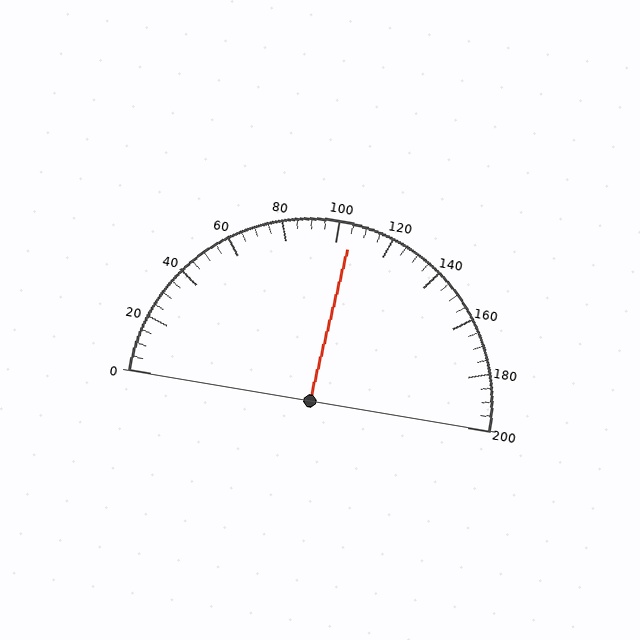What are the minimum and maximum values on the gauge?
The gauge ranges from 0 to 200.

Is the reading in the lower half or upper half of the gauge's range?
The reading is in the upper half of the range (0 to 200).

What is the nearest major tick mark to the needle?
The nearest major tick mark is 100.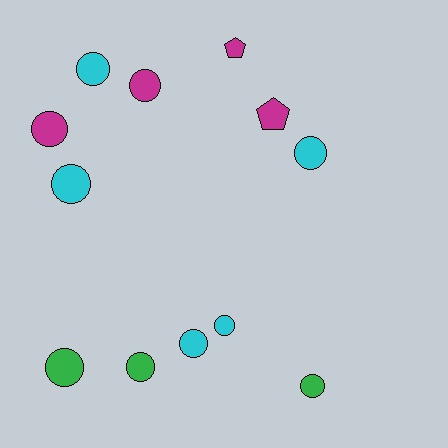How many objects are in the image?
There are 12 objects.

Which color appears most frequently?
Cyan, with 5 objects.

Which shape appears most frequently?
Circle, with 10 objects.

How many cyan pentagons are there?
There are no cyan pentagons.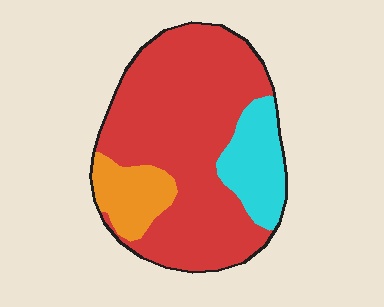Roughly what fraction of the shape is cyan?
Cyan takes up less than a sixth of the shape.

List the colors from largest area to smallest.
From largest to smallest: red, cyan, orange.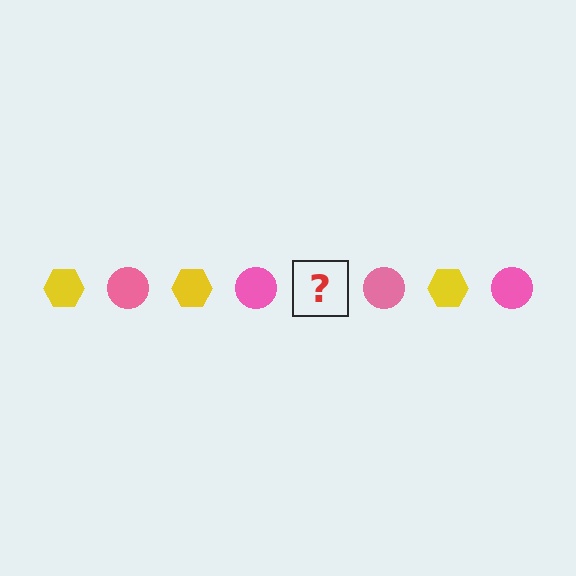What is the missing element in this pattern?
The missing element is a yellow hexagon.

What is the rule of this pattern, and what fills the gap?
The rule is that the pattern alternates between yellow hexagon and pink circle. The gap should be filled with a yellow hexagon.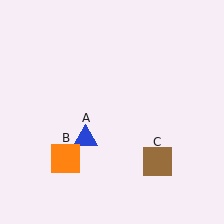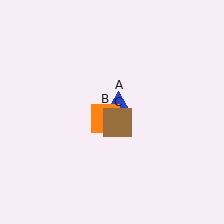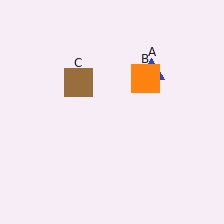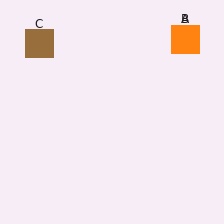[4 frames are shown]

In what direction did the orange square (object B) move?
The orange square (object B) moved up and to the right.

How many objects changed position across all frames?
3 objects changed position: blue triangle (object A), orange square (object B), brown square (object C).